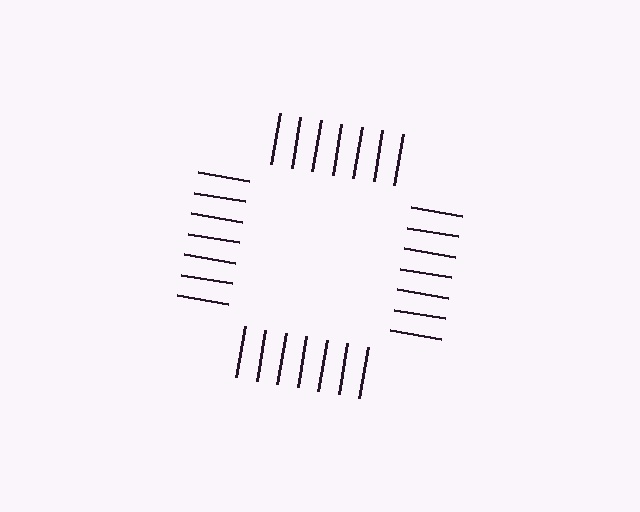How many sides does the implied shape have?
4 sides — the line-ends trace a square.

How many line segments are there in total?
28 — 7 along each of the 4 edges.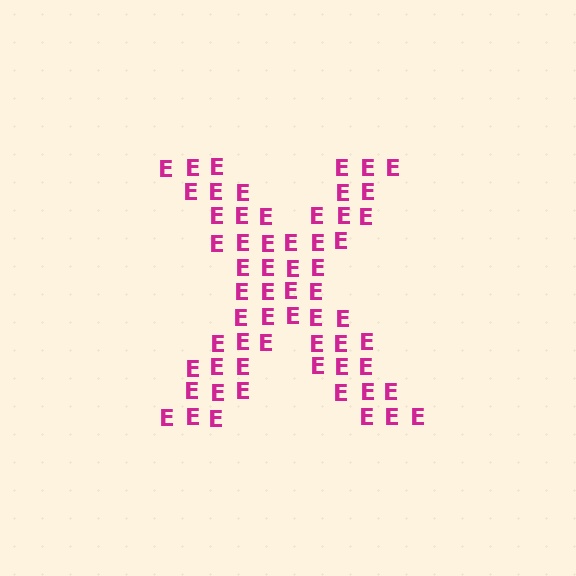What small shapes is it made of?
It is made of small letter E's.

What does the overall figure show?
The overall figure shows the letter X.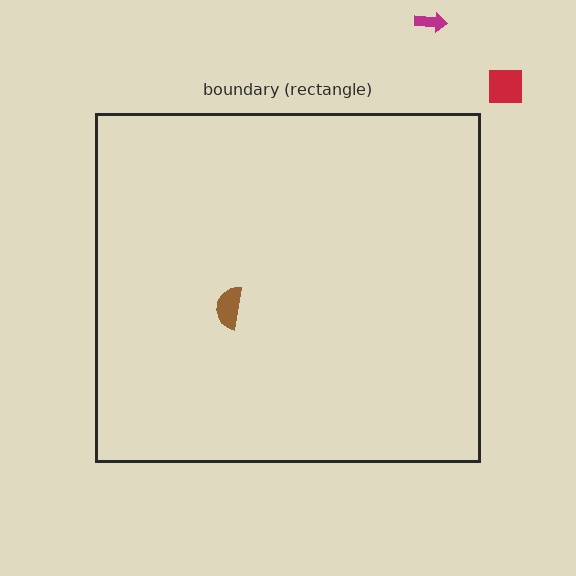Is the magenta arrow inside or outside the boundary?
Outside.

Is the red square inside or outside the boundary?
Outside.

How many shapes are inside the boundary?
1 inside, 2 outside.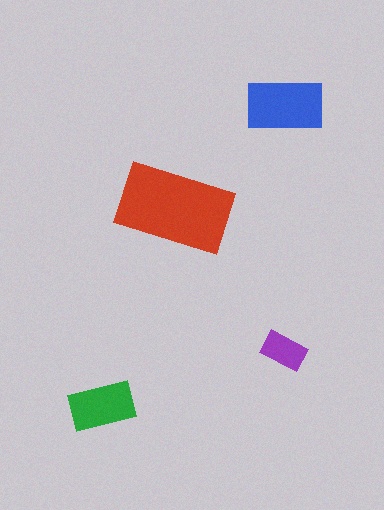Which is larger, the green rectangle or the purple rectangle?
The green one.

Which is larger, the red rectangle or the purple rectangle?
The red one.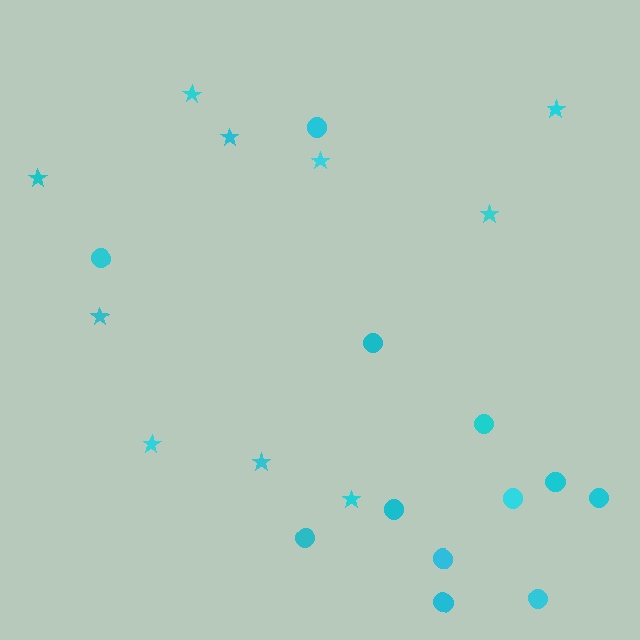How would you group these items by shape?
There are 2 groups: one group of circles (12) and one group of stars (10).